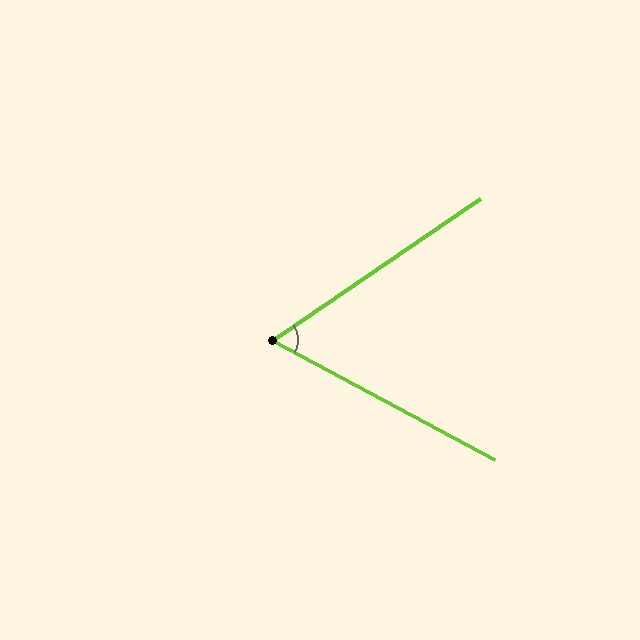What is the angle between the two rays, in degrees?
Approximately 62 degrees.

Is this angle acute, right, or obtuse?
It is acute.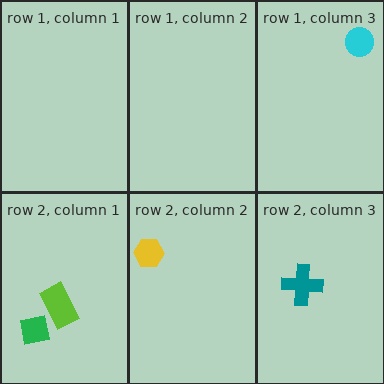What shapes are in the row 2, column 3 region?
The teal cross.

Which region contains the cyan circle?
The row 1, column 3 region.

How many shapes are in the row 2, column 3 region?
1.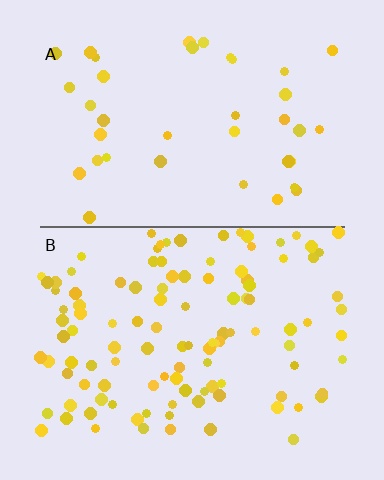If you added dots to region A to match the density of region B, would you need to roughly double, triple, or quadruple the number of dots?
Approximately triple.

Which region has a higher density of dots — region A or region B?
B (the bottom).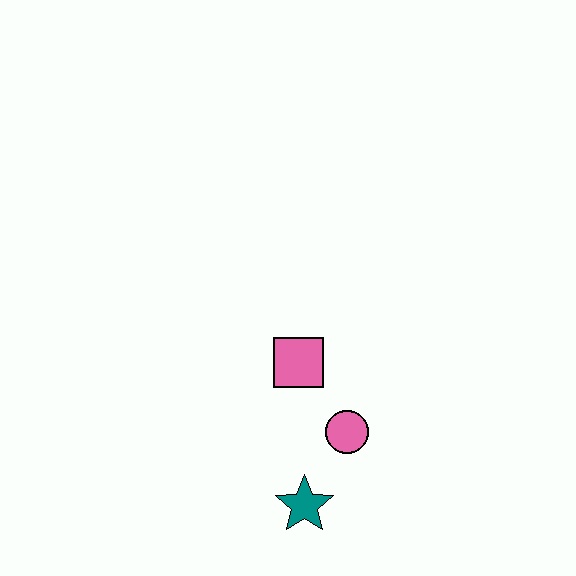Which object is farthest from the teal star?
The pink square is farthest from the teal star.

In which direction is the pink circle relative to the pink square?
The pink circle is below the pink square.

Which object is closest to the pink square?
The pink circle is closest to the pink square.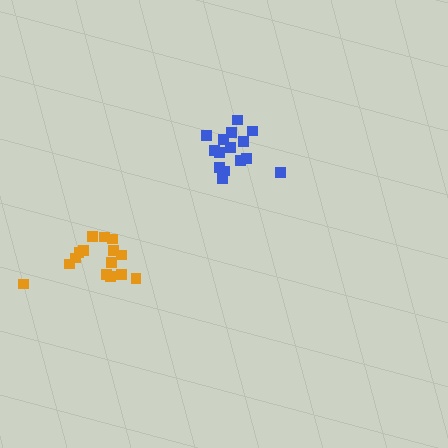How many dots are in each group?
Group 1: 15 dots, Group 2: 15 dots (30 total).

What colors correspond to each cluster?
The clusters are colored: blue, orange.